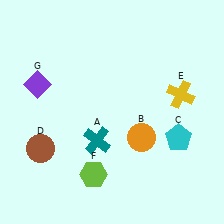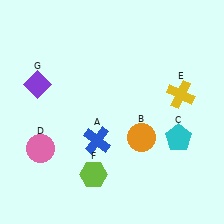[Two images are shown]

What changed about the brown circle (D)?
In Image 1, D is brown. In Image 2, it changed to pink.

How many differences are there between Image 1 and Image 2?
There are 2 differences between the two images.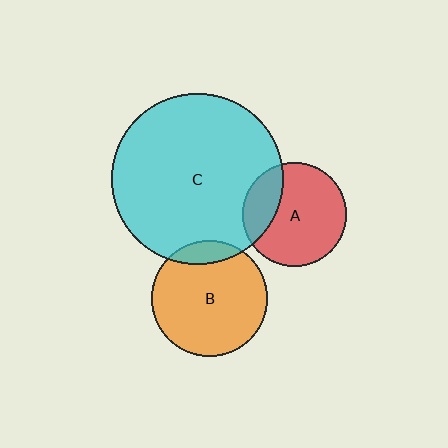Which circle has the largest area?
Circle C (cyan).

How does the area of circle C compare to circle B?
Approximately 2.2 times.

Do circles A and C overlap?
Yes.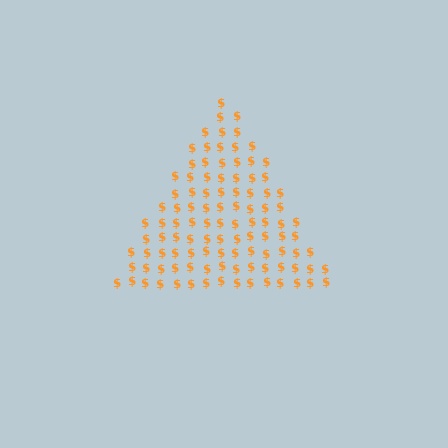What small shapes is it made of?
It is made of small dollar signs.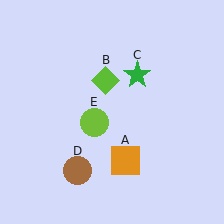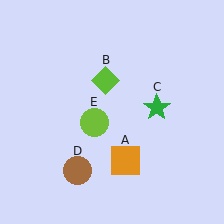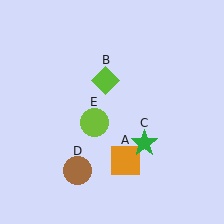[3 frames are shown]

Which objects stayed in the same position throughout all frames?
Orange square (object A) and lime diamond (object B) and brown circle (object D) and lime circle (object E) remained stationary.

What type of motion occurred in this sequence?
The green star (object C) rotated clockwise around the center of the scene.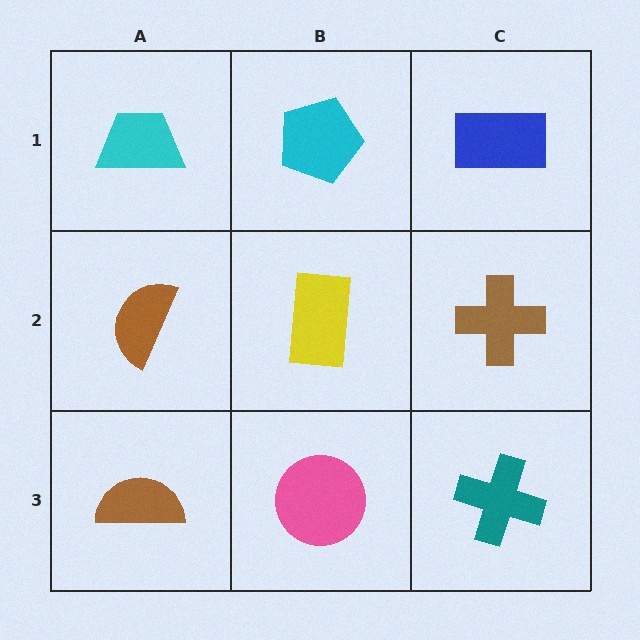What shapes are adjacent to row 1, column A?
A brown semicircle (row 2, column A), a cyan pentagon (row 1, column B).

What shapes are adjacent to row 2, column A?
A cyan trapezoid (row 1, column A), a brown semicircle (row 3, column A), a yellow rectangle (row 2, column B).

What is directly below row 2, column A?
A brown semicircle.